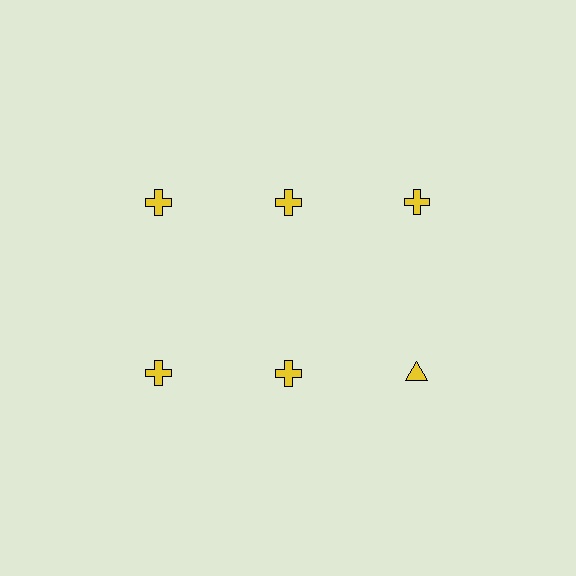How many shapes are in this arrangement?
There are 6 shapes arranged in a grid pattern.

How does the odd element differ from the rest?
It has a different shape: triangle instead of cross.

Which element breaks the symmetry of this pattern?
The yellow triangle in the second row, center column breaks the symmetry. All other shapes are yellow crosses.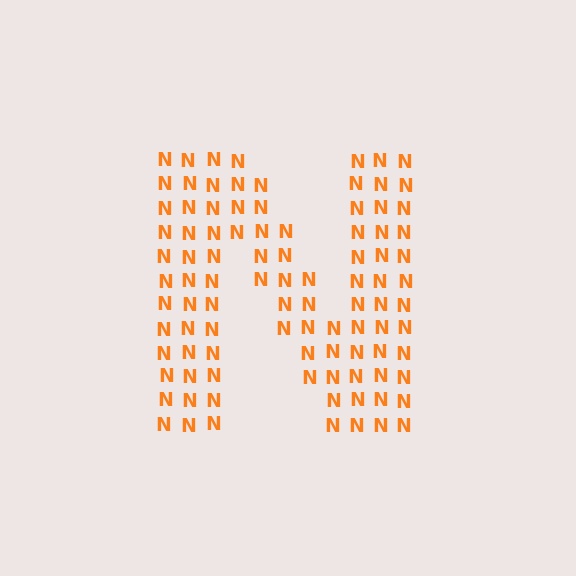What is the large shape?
The large shape is the letter N.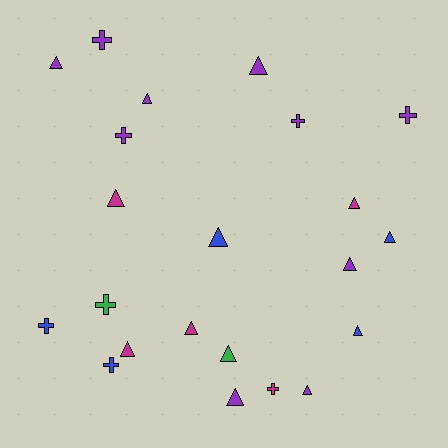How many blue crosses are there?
There are 2 blue crosses.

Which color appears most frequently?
Purple, with 10 objects.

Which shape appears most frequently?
Triangle, with 14 objects.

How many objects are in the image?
There are 22 objects.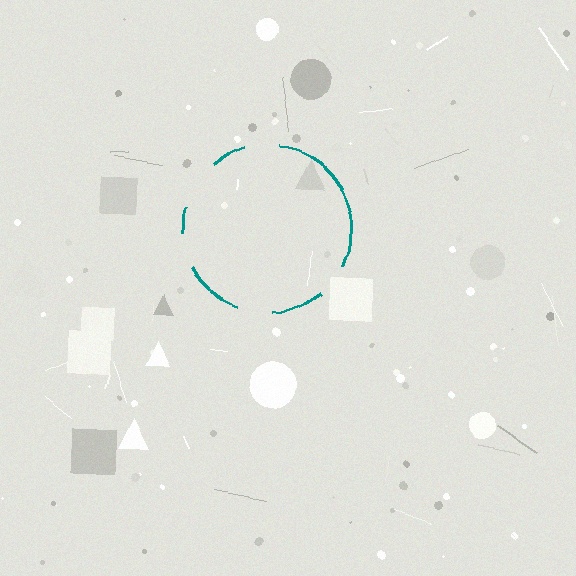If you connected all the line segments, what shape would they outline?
They would outline a circle.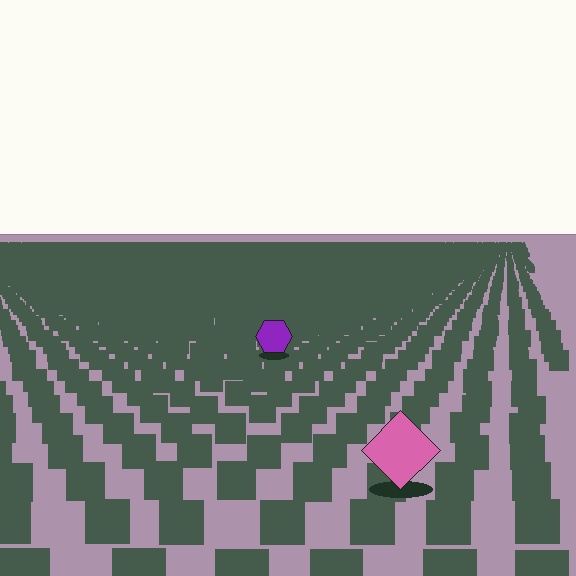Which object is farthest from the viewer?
The purple hexagon is farthest from the viewer. It appears smaller and the ground texture around it is denser.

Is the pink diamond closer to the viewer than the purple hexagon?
Yes. The pink diamond is closer — you can tell from the texture gradient: the ground texture is coarser near it.